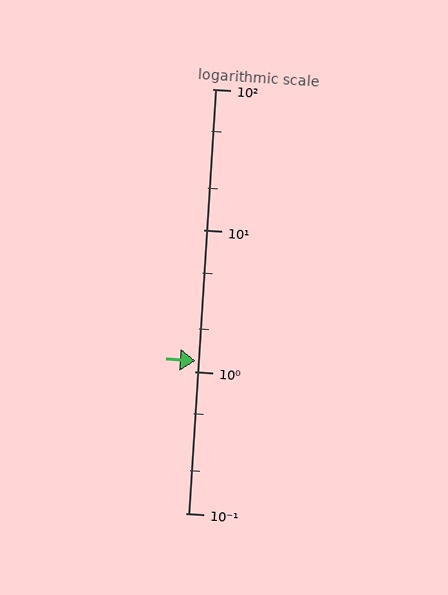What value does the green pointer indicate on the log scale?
The pointer indicates approximately 1.2.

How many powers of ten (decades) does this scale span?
The scale spans 3 decades, from 0.1 to 100.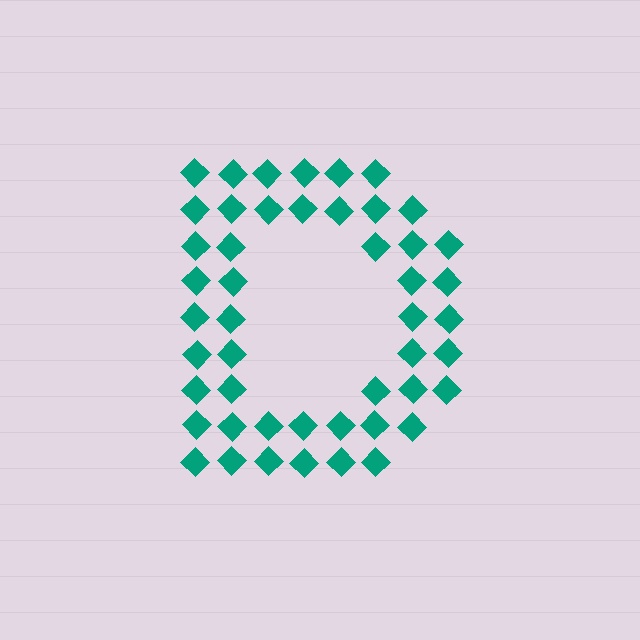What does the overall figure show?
The overall figure shows the letter D.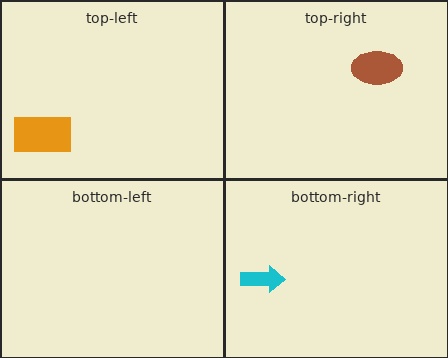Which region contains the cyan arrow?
The bottom-right region.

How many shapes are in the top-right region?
1.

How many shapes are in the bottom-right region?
1.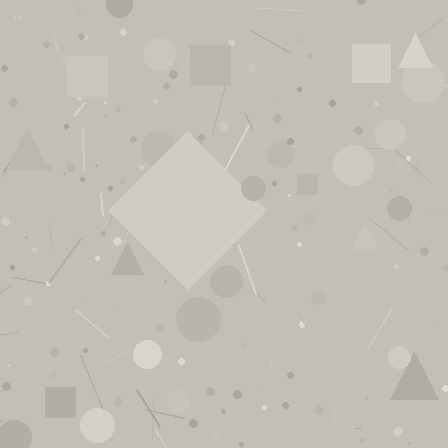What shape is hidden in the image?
A diamond is hidden in the image.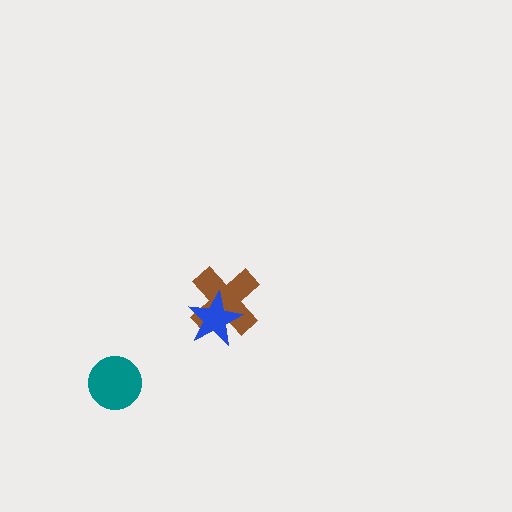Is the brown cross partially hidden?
Yes, it is partially covered by another shape.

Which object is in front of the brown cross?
The blue star is in front of the brown cross.